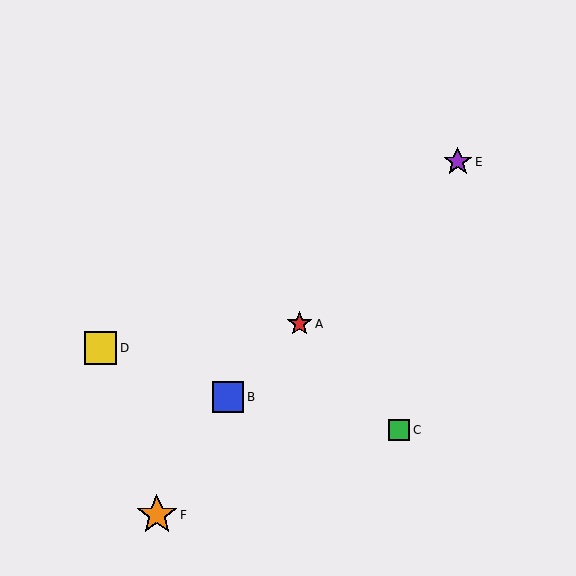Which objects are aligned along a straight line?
Objects A, B, E are aligned along a straight line.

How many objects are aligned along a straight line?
3 objects (A, B, E) are aligned along a straight line.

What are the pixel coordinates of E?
Object E is at (458, 162).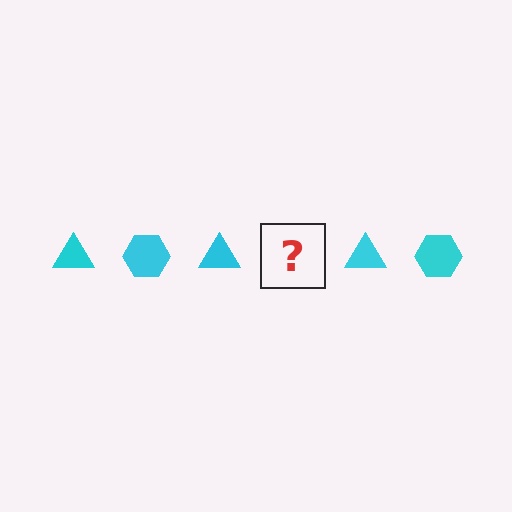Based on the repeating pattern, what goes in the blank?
The blank should be a cyan hexagon.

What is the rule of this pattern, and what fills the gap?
The rule is that the pattern cycles through triangle, hexagon shapes in cyan. The gap should be filled with a cyan hexagon.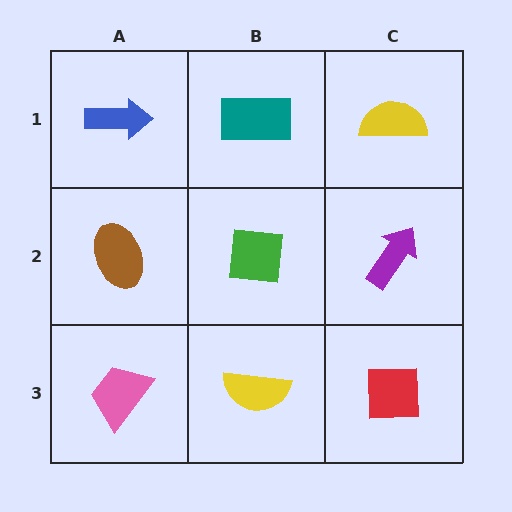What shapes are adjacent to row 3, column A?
A brown ellipse (row 2, column A), a yellow semicircle (row 3, column B).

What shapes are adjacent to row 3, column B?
A green square (row 2, column B), a pink trapezoid (row 3, column A), a red square (row 3, column C).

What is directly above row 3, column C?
A purple arrow.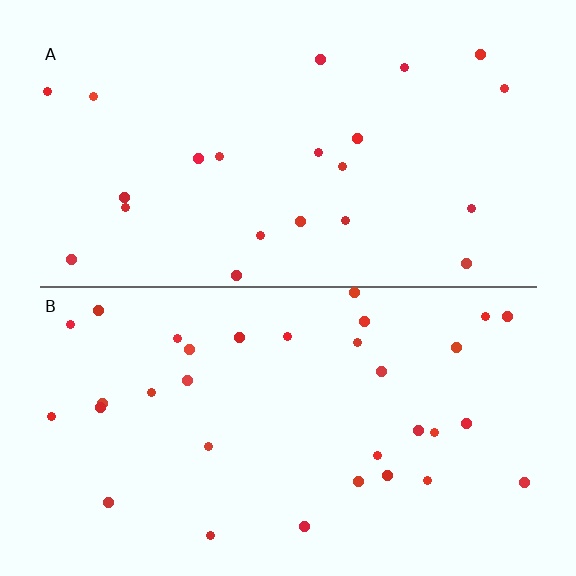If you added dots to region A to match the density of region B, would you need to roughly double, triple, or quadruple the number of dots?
Approximately double.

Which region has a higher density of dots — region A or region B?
B (the bottom).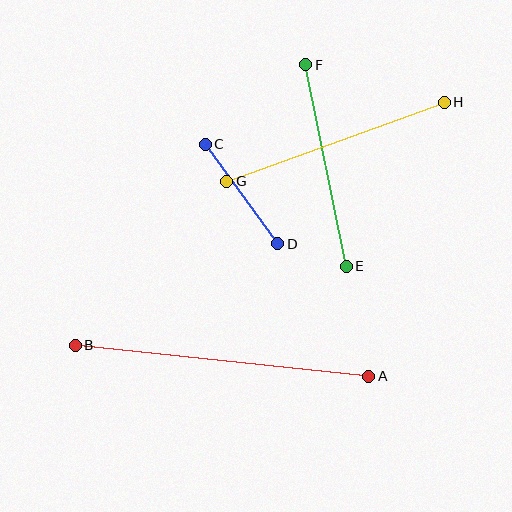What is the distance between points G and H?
The distance is approximately 232 pixels.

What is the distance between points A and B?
The distance is approximately 295 pixels.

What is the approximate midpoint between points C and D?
The midpoint is at approximately (241, 194) pixels.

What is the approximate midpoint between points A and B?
The midpoint is at approximately (222, 361) pixels.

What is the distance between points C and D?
The distance is approximately 123 pixels.